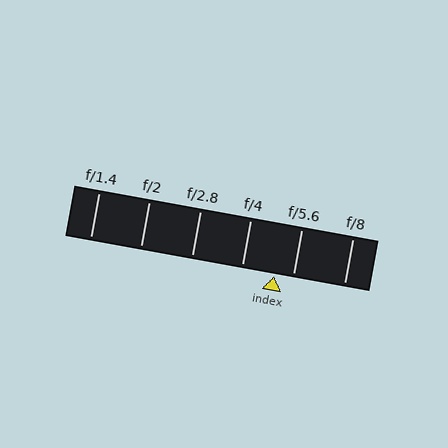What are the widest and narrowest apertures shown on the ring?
The widest aperture shown is f/1.4 and the narrowest is f/8.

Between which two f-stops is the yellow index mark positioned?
The index mark is between f/4 and f/5.6.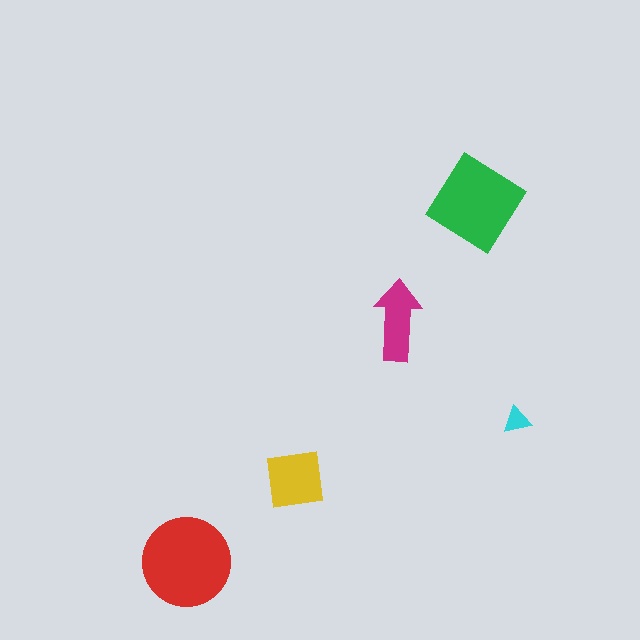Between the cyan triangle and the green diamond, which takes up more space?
The green diamond.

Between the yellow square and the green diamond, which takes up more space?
The green diamond.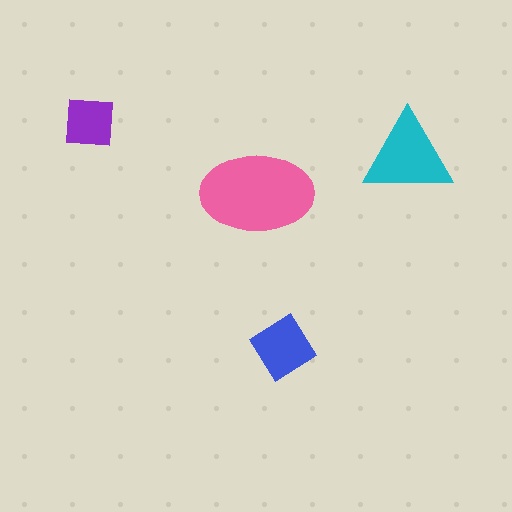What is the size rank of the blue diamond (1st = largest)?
3rd.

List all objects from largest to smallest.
The pink ellipse, the cyan triangle, the blue diamond, the purple square.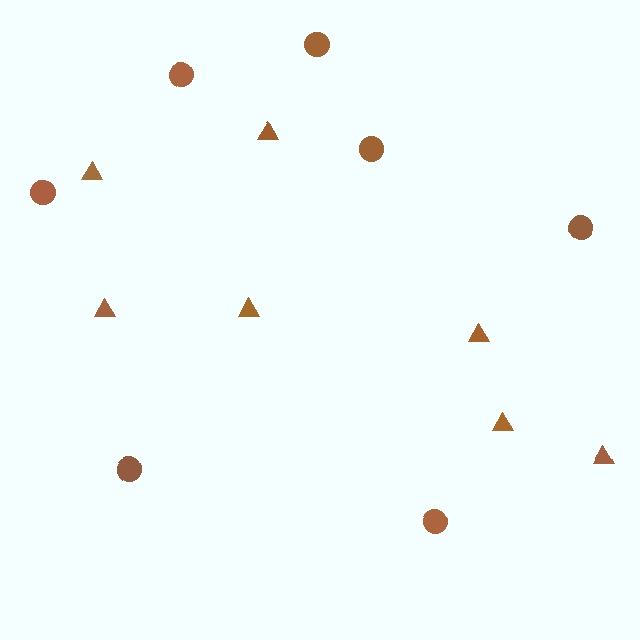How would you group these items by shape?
There are 2 groups: one group of triangles (7) and one group of circles (7).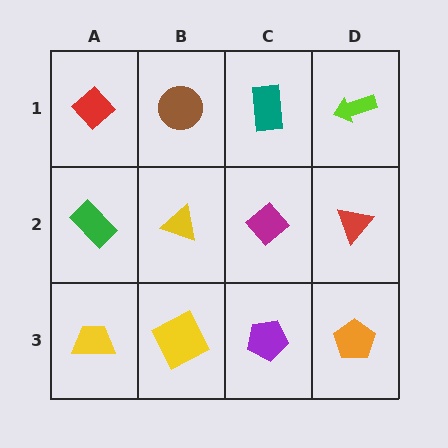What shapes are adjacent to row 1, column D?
A red triangle (row 2, column D), a teal rectangle (row 1, column C).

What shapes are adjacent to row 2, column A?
A red diamond (row 1, column A), a yellow trapezoid (row 3, column A), a yellow triangle (row 2, column B).